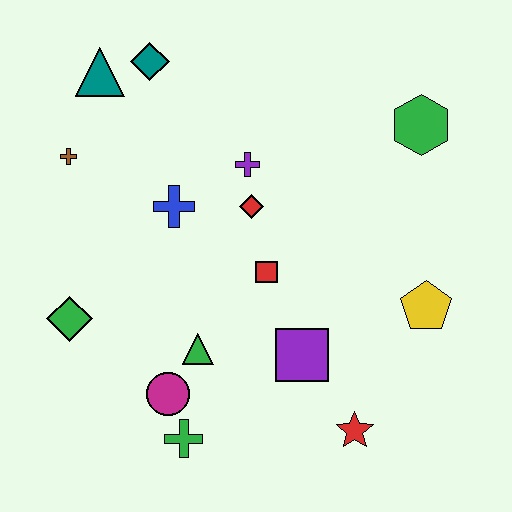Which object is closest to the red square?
The red diamond is closest to the red square.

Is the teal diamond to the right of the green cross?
No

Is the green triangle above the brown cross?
No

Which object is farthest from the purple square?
The teal triangle is farthest from the purple square.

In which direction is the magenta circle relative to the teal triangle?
The magenta circle is below the teal triangle.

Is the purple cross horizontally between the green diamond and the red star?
Yes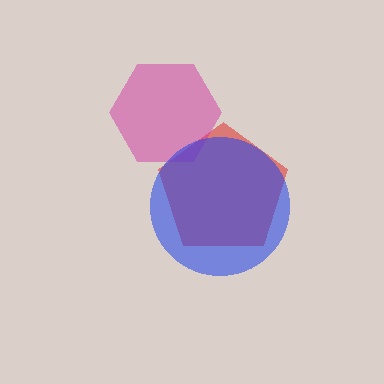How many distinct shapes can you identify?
There are 3 distinct shapes: a red pentagon, a magenta hexagon, a blue circle.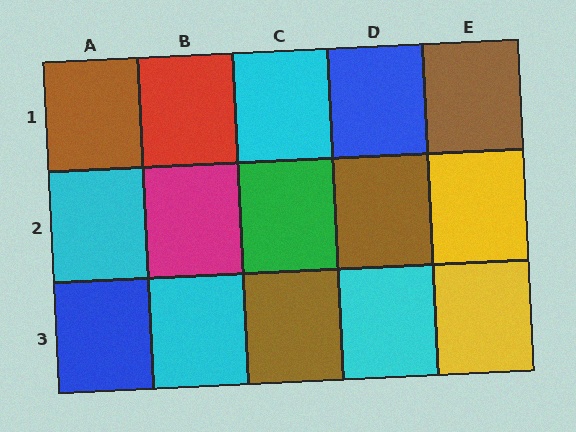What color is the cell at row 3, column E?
Yellow.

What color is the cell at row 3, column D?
Cyan.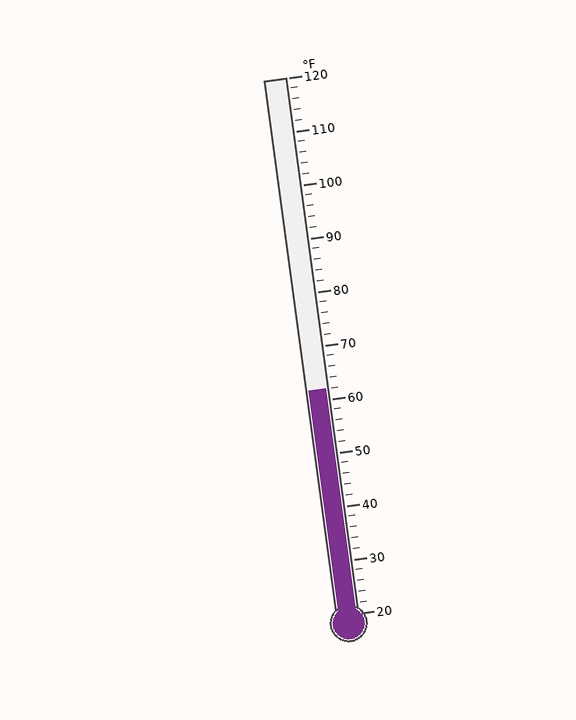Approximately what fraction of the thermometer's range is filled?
The thermometer is filled to approximately 40% of its range.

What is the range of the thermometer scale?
The thermometer scale ranges from 20°F to 120°F.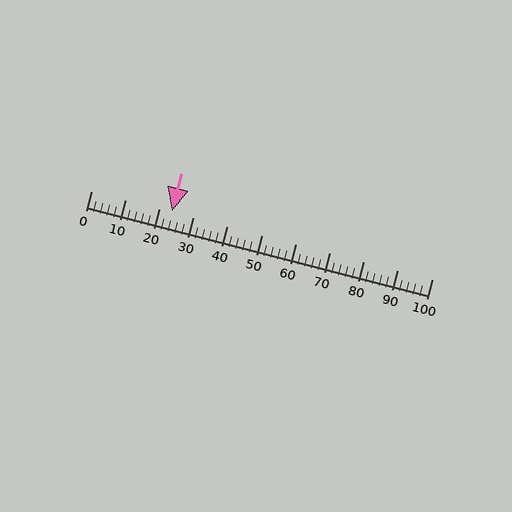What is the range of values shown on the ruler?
The ruler shows values from 0 to 100.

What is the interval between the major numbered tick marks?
The major tick marks are spaced 10 units apart.